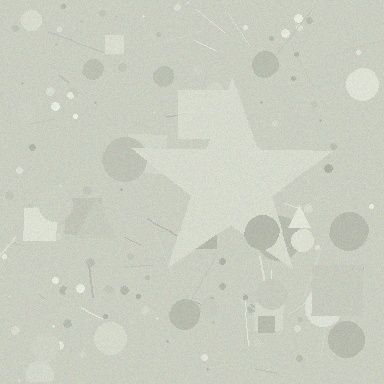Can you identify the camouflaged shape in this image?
The camouflaged shape is a star.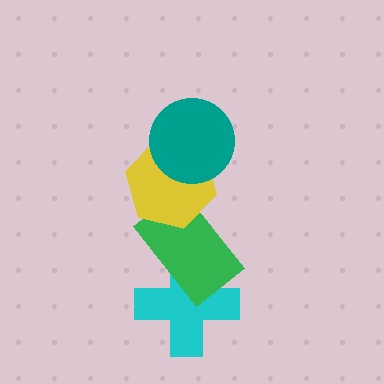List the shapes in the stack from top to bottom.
From top to bottom: the teal circle, the yellow hexagon, the green rectangle, the cyan cross.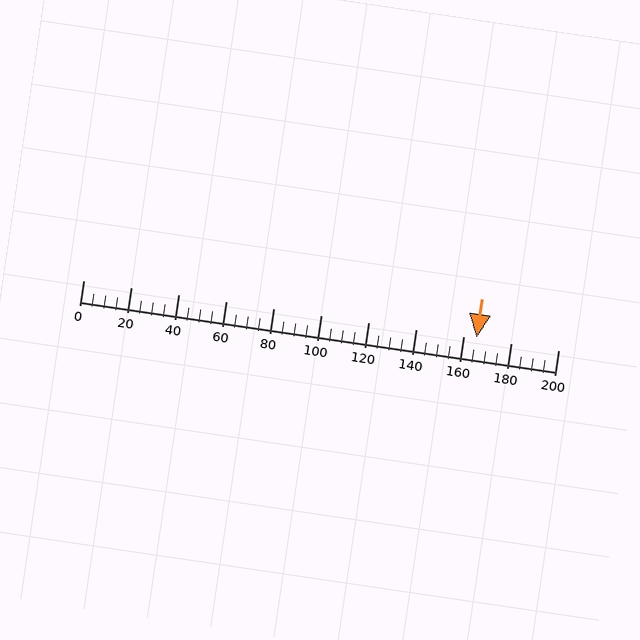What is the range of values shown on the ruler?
The ruler shows values from 0 to 200.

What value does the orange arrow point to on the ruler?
The orange arrow points to approximately 166.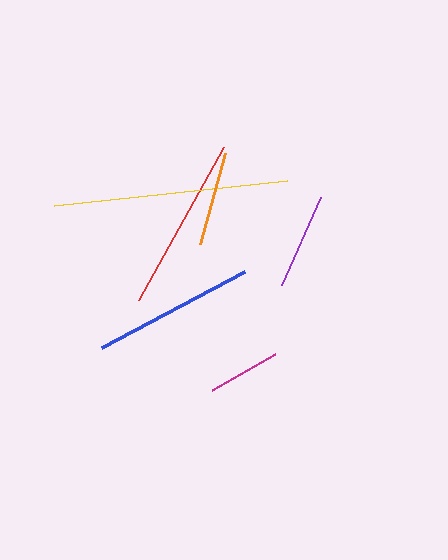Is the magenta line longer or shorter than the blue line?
The blue line is longer than the magenta line.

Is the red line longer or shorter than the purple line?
The red line is longer than the purple line.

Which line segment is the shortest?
The magenta line is the shortest at approximately 72 pixels.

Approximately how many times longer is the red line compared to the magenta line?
The red line is approximately 2.4 times the length of the magenta line.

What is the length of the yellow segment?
The yellow segment is approximately 235 pixels long.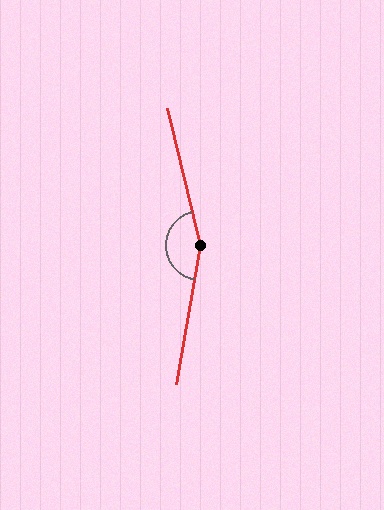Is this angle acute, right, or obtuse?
It is obtuse.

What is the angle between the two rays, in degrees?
Approximately 156 degrees.